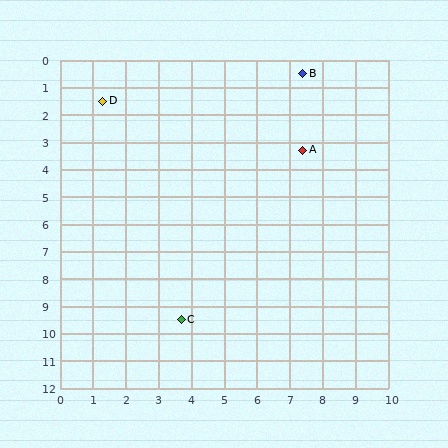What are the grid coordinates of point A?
Point A is at approximately (7.4, 3.3).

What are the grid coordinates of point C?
Point C is at approximately (3.7, 9.5).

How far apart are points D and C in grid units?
Points D and C are about 8.4 grid units apart.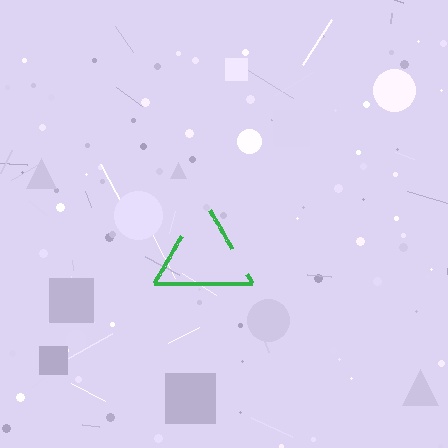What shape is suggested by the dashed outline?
The dashed outline suggests a triangle.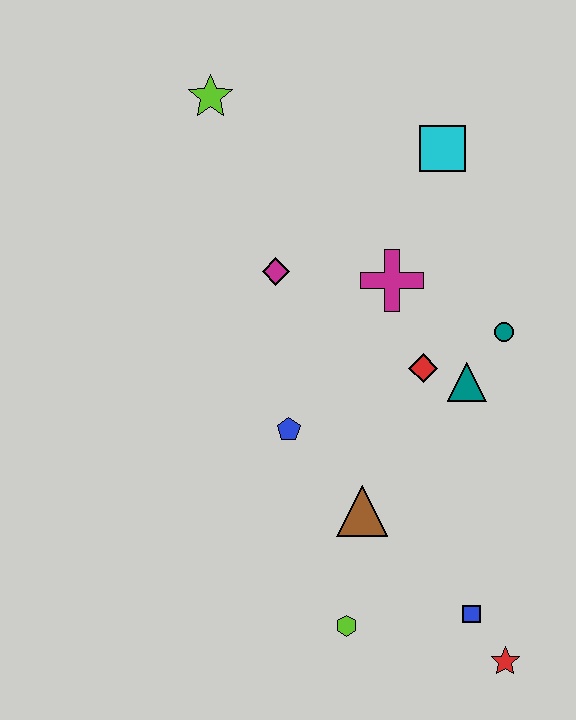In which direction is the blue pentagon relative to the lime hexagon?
The blue pentagon is above the lime hexagon.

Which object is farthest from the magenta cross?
The red star is farthest from the magenta cross.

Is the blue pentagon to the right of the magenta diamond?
Yes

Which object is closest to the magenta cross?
The red diamond is closest to the magenta cross.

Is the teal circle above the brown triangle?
Yes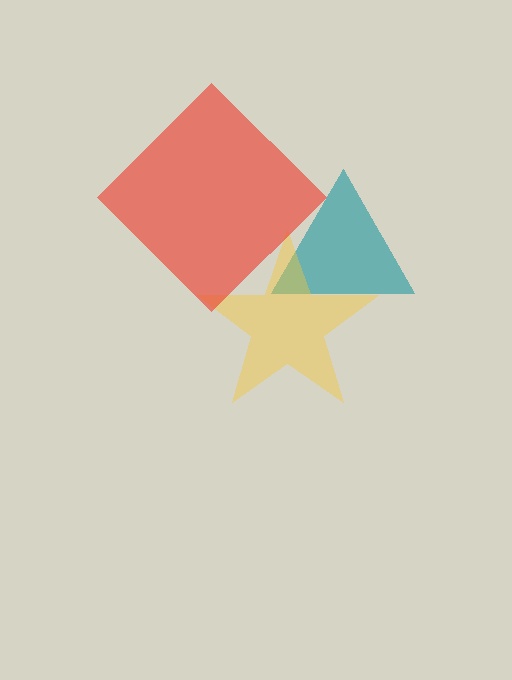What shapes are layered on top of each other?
The layered shapes are: a teal triangle, a yellow star, a red diamond.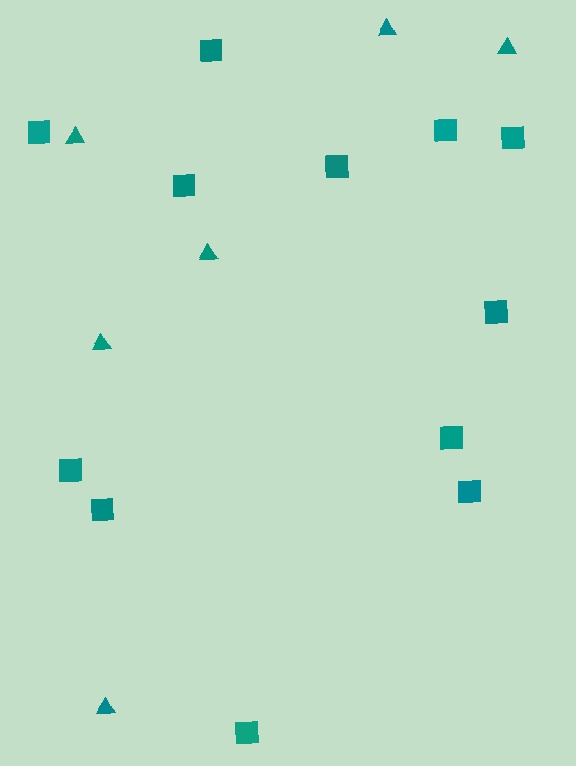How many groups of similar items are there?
There are 2 groups: one group of triangles (6) and one group of squares (12).